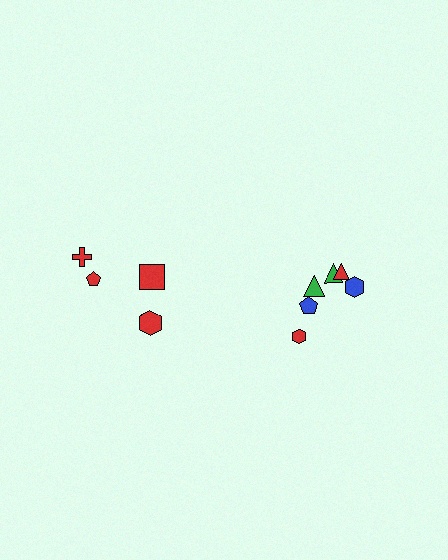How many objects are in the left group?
There are 4 objects.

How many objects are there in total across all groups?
There are 10 objects.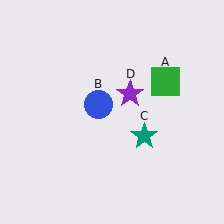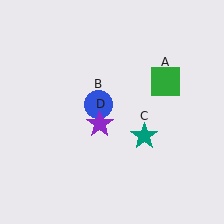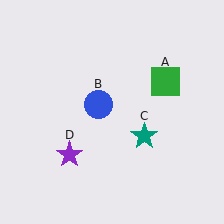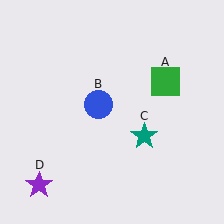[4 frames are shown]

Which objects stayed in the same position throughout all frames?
Green square (object A) and blue circle (object B) and teal star (object C) remained stationary.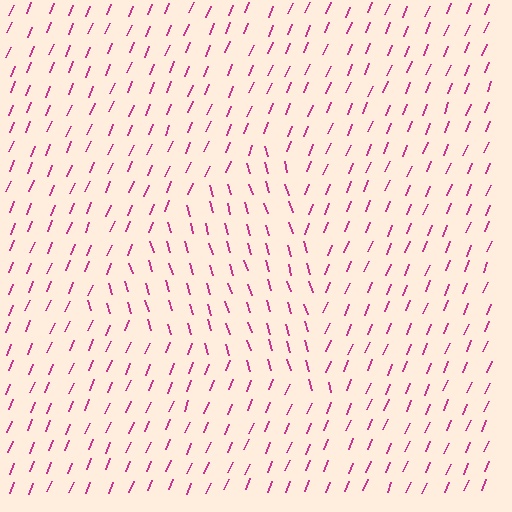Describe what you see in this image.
The image is filled with small magenta line segments. A triangle region in the image has lines oriented differently from the surrounding lines, creating a visible texture boundary.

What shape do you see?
I see a triangle.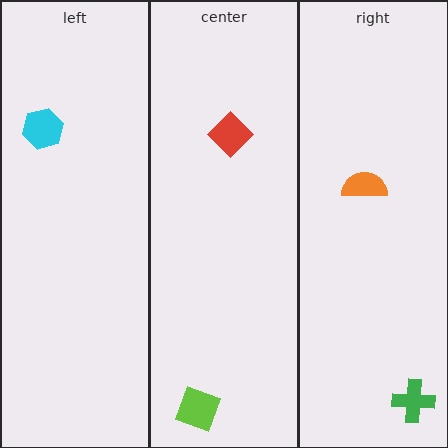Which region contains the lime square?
The center region.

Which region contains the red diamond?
The center region.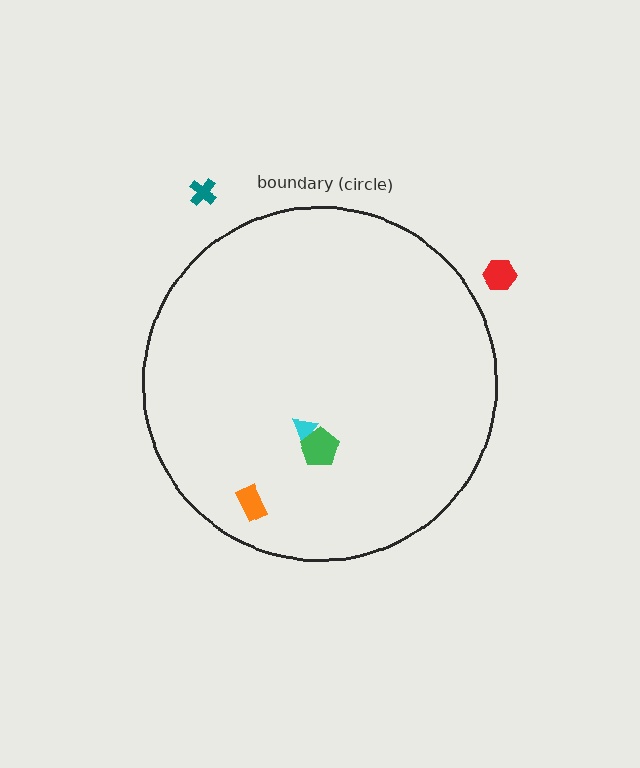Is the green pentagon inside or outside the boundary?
Inside.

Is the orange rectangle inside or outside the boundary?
Inside.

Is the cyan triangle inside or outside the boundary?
Inside.